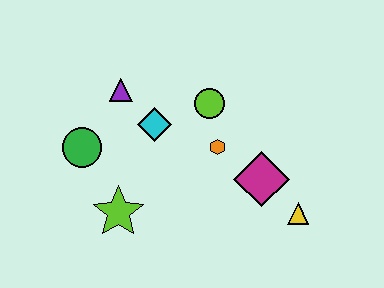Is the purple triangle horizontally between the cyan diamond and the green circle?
Yes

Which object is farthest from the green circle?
The yellow triangle is farthest from the green circle.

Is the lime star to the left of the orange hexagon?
Yes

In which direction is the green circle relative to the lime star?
The green circle is above the lime star.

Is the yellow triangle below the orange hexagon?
Yes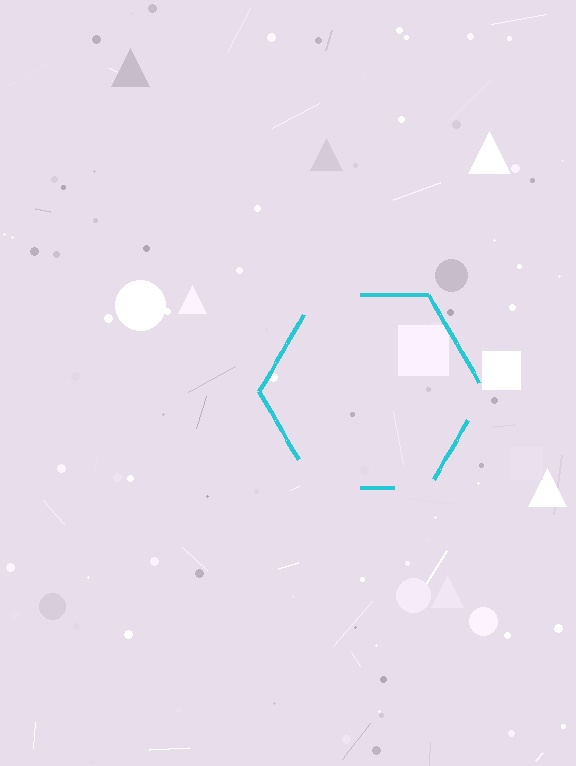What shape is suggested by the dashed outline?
The dashed outline suggests a hexagon.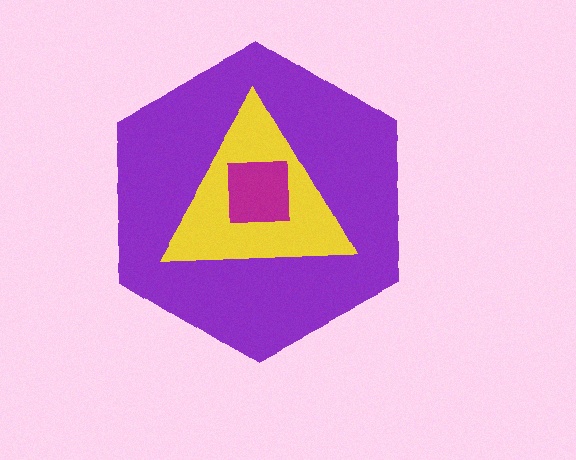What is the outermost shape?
The purple hexagon.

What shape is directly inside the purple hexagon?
The yellow triangle.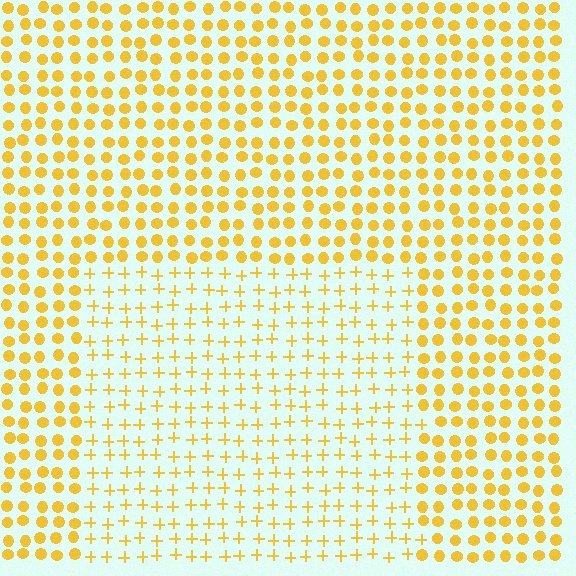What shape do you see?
I see a rectangle.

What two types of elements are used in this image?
The image uses plus signs inside the rectangle region and circles outside it.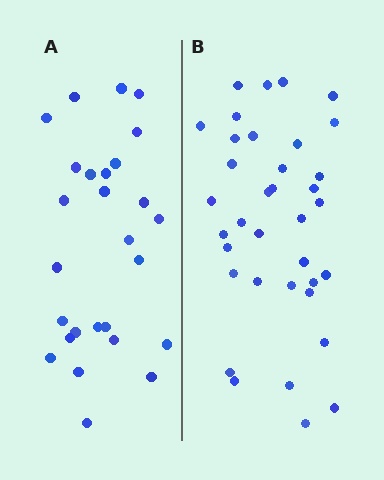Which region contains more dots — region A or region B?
Region B (the right region) has more dots.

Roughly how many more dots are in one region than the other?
Region B has roughly 8 or so more dots than region A.